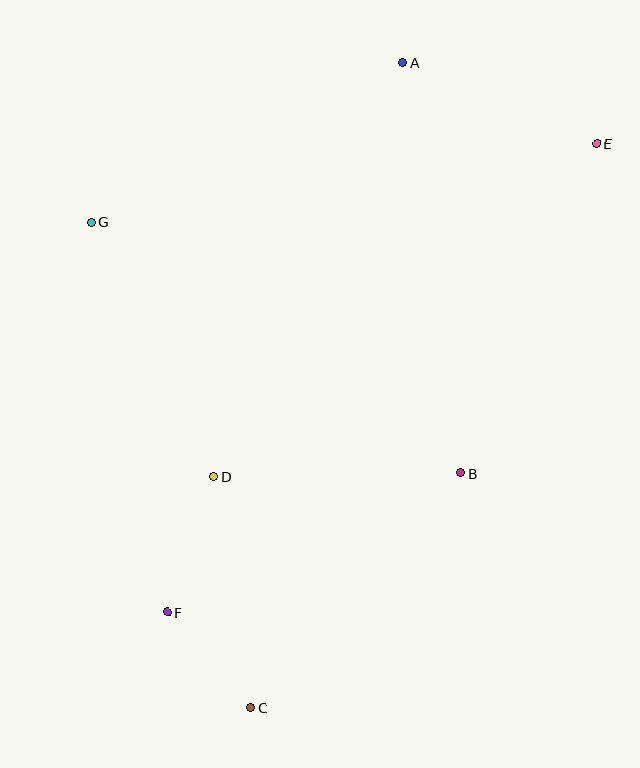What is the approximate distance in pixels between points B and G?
The distance between B and G is approximately 447 pixels.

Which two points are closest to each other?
Points C and F are closest to each other.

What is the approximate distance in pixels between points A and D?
The distance between A and D is approximately 455 pixels.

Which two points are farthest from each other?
Points A and C are farthest from each other.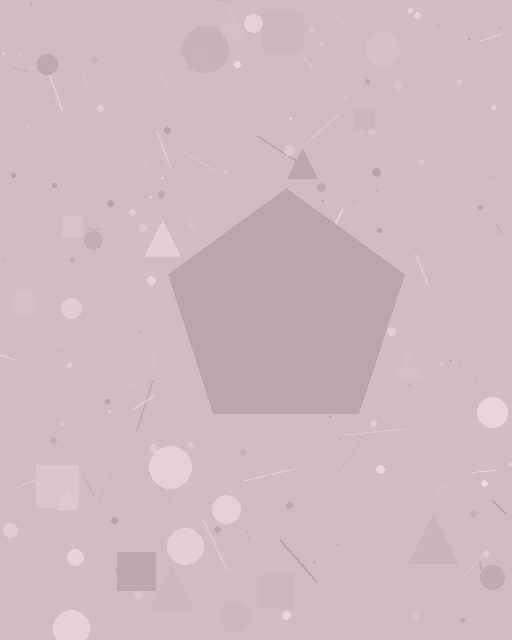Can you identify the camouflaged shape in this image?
The camouflaged shape is a pentagon.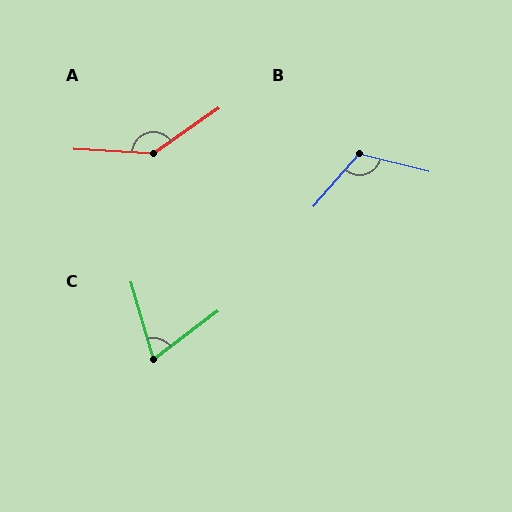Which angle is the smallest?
C, at approximately 69 degrees.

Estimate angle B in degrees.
Approximately 117 degrees.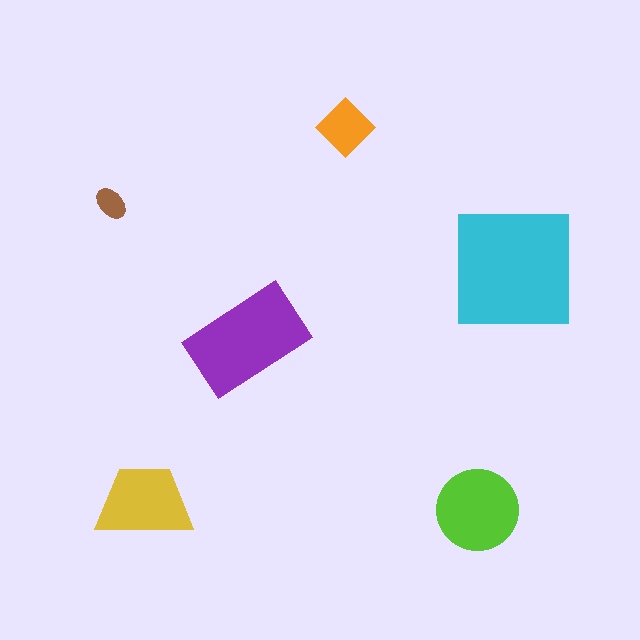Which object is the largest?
The cyan square.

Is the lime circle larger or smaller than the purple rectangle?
Smaller.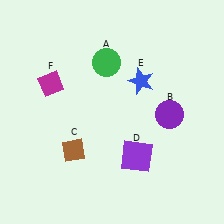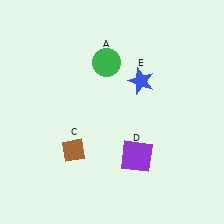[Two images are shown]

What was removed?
The magenta diamond (F), the purple circle (B) were removed in Image 2.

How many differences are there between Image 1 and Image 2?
There are 2 differences between the two images.